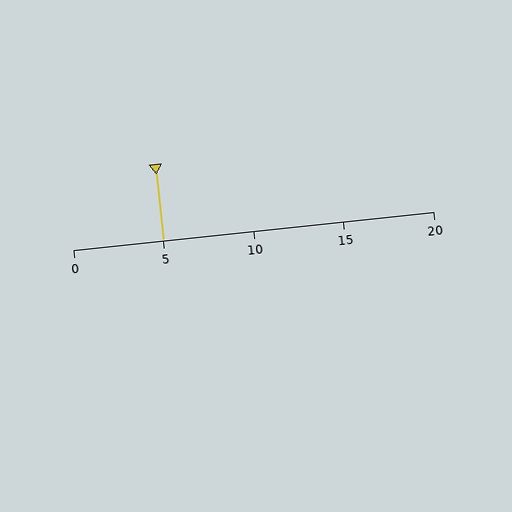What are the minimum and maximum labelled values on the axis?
The axis runs from 0 to 20.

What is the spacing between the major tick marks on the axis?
The major ticks are spaced 5 apart.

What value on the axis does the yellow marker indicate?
The marker indicates approximately 5.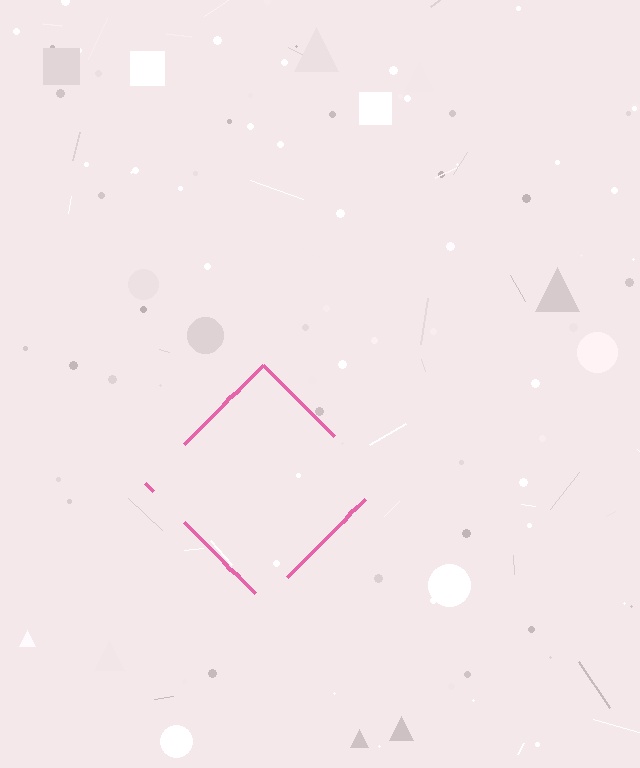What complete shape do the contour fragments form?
The contour fragments form a diamond.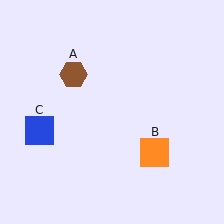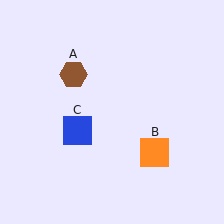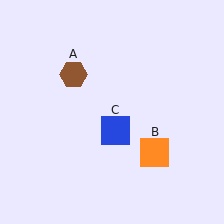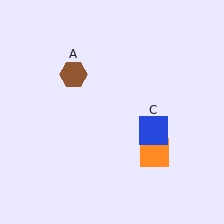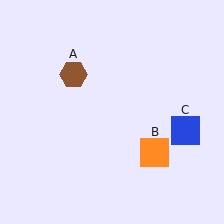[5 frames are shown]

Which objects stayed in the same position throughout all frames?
Brown hexagon (object A) and orange square (object B) remained stationary.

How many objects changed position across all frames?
1 object changed position: blue square (object C).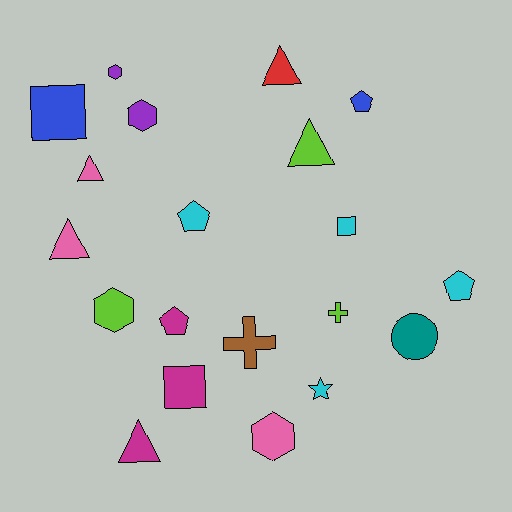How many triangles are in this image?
There are 5 triangles.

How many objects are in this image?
There are 20 objects.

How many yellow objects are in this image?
There are no yellow objects.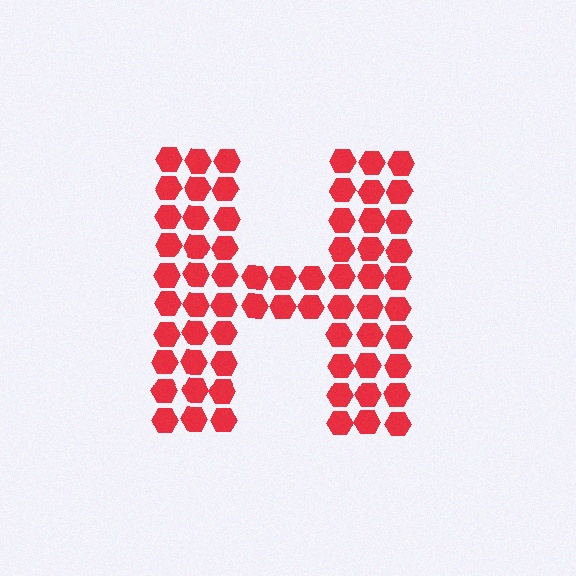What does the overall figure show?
The overall figure shows the letter H.